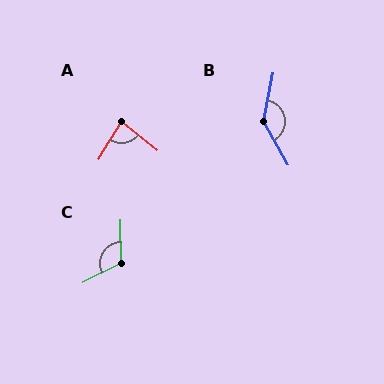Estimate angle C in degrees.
Approximately 116 degrees.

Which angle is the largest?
B, at approximately 140 degrees.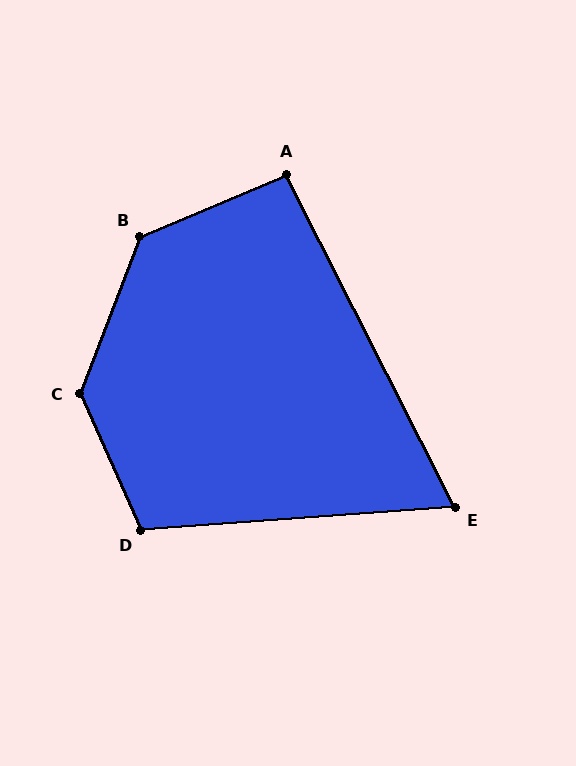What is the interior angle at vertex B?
Approximately 134 degrees (obtuse).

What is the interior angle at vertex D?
Approximately 110 degrees (obtuse).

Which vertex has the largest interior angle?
C, at approximately 135 degrees.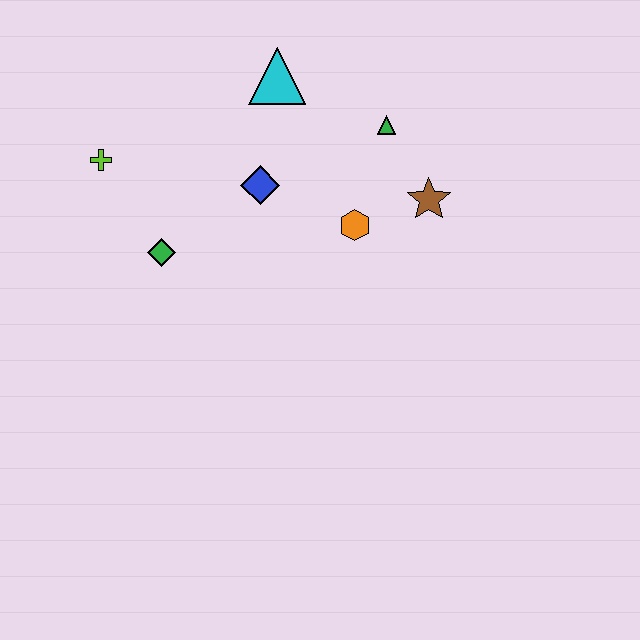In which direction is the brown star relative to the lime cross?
The brown star is to the right of the lime cross.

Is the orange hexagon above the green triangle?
No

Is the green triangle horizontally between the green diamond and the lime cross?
No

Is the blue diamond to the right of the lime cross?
Yes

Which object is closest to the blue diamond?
The orange hexagon is closest to the blue diamond.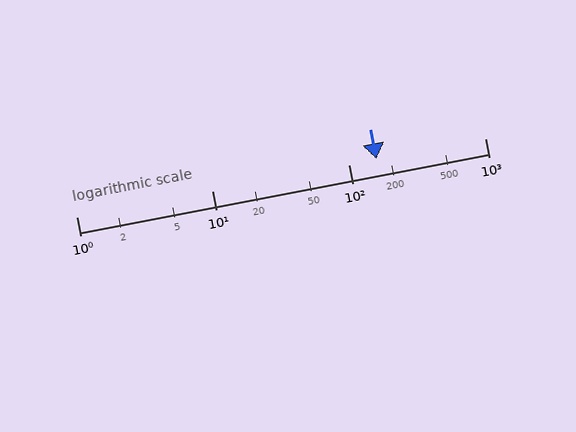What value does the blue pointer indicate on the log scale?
The pointer indicates approximately 160.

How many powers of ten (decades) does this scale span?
The scale spans 3 decades, from 1 to 1000.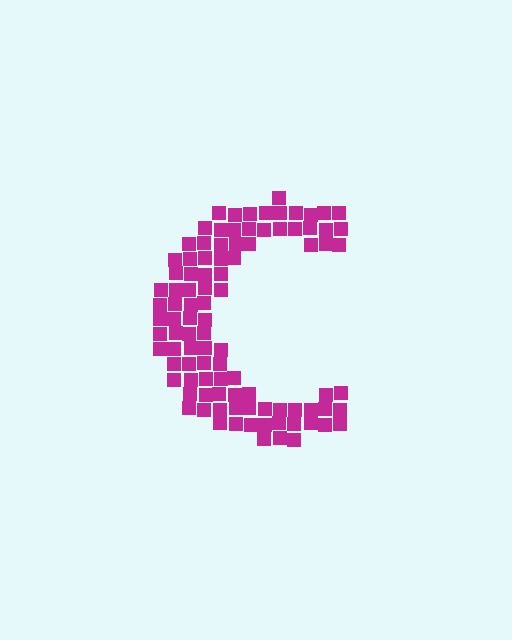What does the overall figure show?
The overall figure shows the letter C.